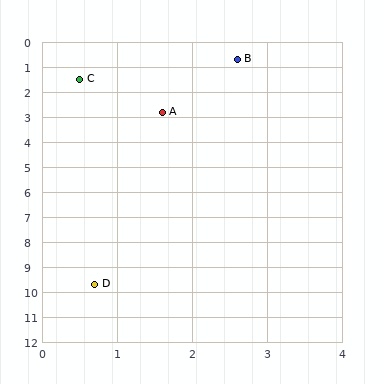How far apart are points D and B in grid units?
Points D and B are about 9.2 grid units apart.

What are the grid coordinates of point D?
Point D is at approximately (0.7, 9.7).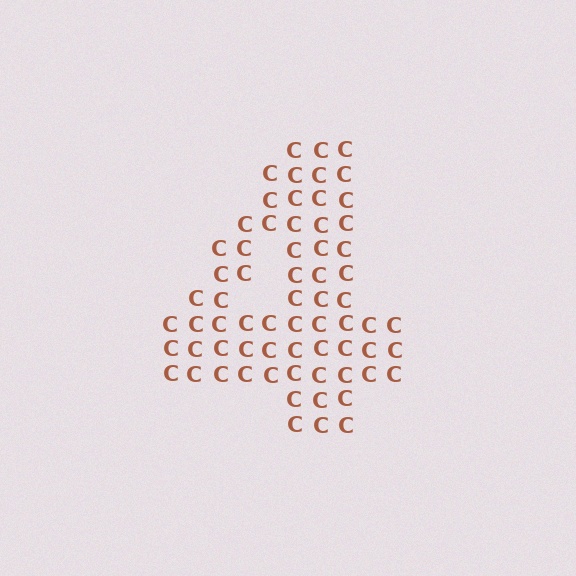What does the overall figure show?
The overall figure shows the digit 4.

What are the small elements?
The small elements are letter C's.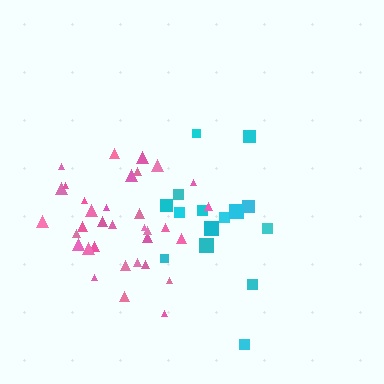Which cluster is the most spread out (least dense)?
Cyan.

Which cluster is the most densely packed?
Pink.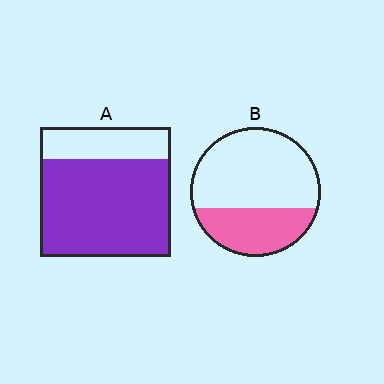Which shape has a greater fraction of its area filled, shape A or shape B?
Shape A.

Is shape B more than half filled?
No.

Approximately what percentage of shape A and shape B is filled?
A is approximately 75% and B is approximately 35%.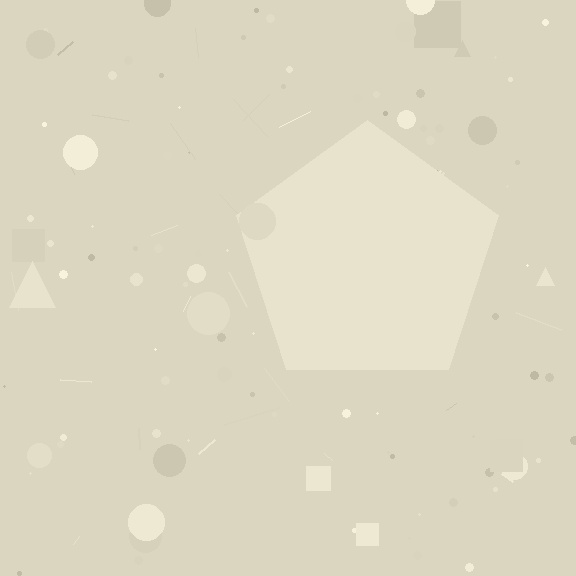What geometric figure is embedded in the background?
A pentagon is embedded in the background.